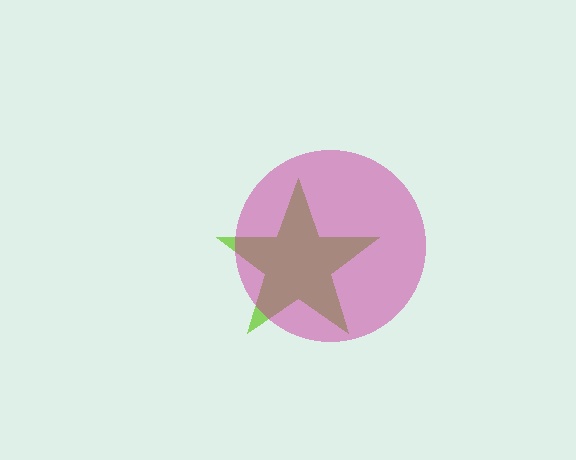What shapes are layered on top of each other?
The layered shapes are: a lime star, a magenta circle.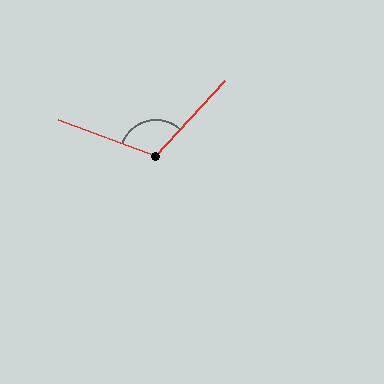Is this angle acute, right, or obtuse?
It is obtuse.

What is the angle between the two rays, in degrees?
Approximately 112 degrees.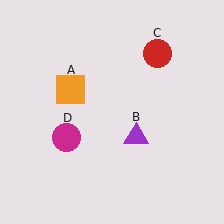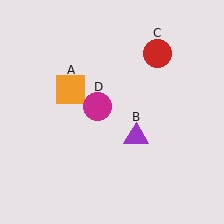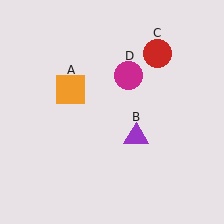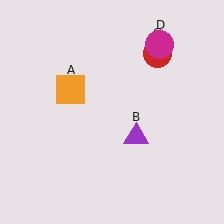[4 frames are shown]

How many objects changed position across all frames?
1 object changed position: magenta circle (object D).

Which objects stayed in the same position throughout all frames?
Orange square (object A) and purple triangle (object B) and red circle (object C) remained stationary.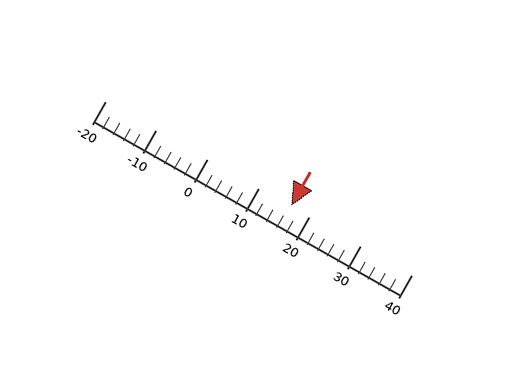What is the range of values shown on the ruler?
The ruler shows values from -20 to 40.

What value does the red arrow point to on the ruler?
The red arrow points to approximately 16.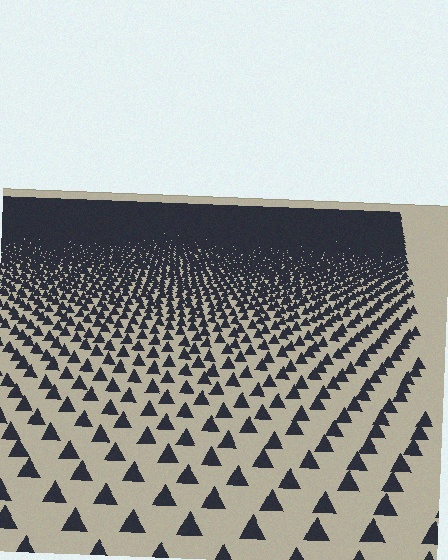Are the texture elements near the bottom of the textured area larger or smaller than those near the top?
Larger. Near the bottom, elements are closer to the viewer and appear at a bigger on-screen size.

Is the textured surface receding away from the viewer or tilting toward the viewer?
The surface is receding away from the viewer. Texture elements get smaller and denser toward the top.